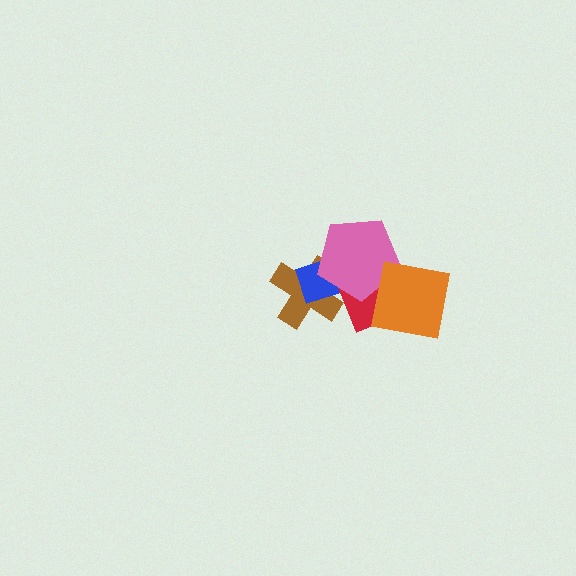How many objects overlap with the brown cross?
3 objects overlap with the brown cross.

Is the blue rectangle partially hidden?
Yes, it is partially covered by another shape.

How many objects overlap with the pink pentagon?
4 objects overlap with the pink pentagon.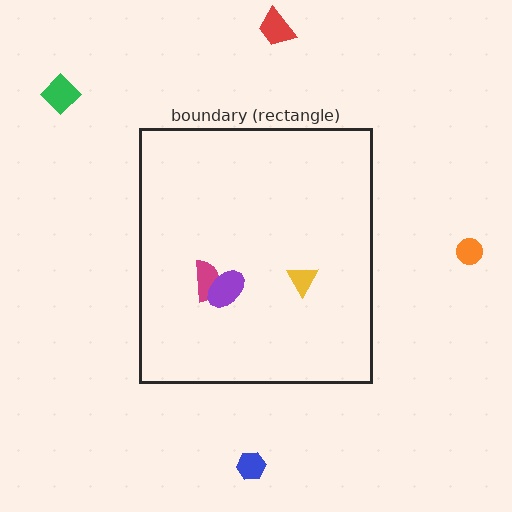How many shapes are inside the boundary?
3 inside, 4 outside.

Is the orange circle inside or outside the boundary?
Outside.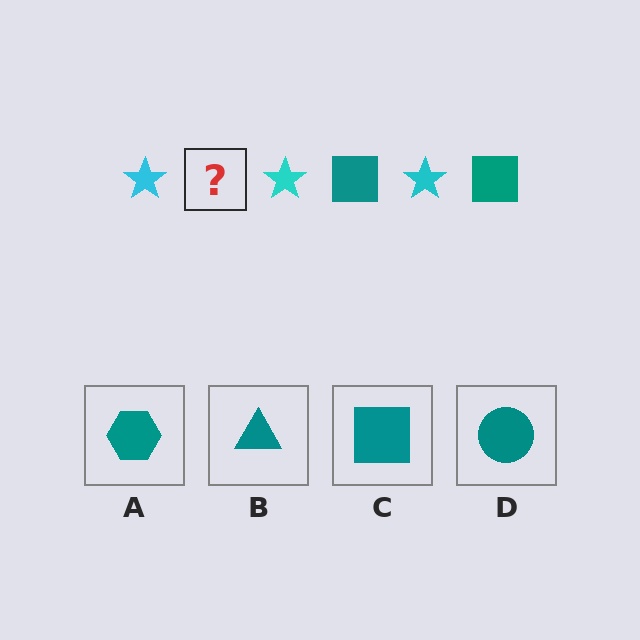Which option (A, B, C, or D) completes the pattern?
C.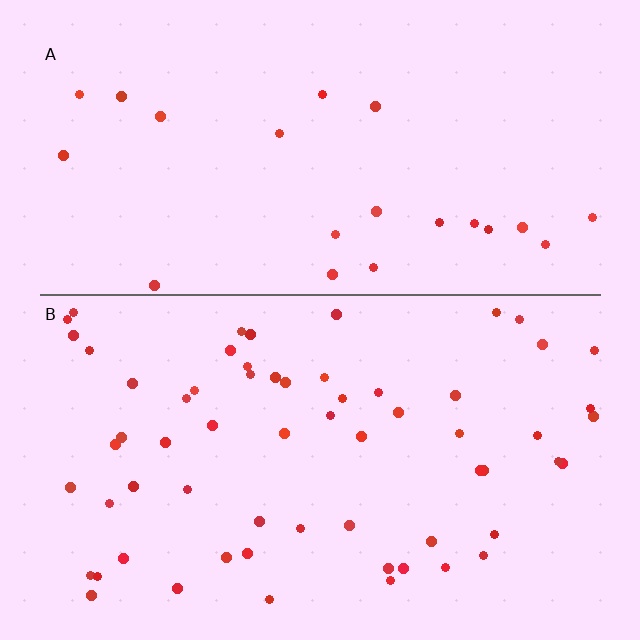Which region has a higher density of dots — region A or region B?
B (the bottom).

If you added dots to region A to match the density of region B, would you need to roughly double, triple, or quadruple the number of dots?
Approximately triple.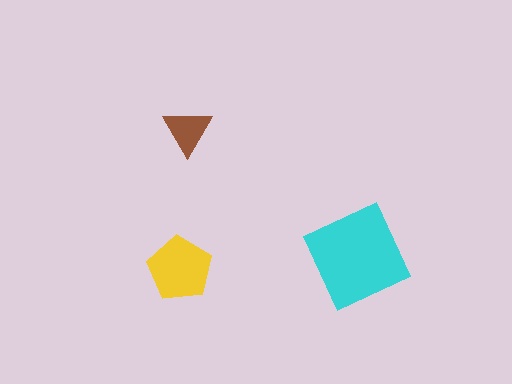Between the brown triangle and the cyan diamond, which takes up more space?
The cyan diamond.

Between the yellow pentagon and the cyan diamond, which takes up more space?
The cyan diamond.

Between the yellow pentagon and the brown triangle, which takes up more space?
The yellow pentagon.